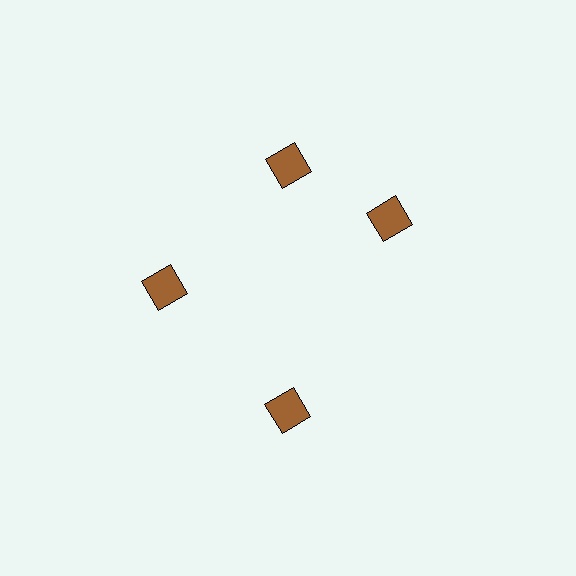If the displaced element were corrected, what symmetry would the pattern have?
It would have 4-fold rotational symmetry — the pattern would map onto itself every 90 degrees.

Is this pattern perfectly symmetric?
No. The 4 brown diamonds are arranged in a ring, but one element near the 3 o'clock position is rotated out of alignment along the ring, breaking the 4-fold rotational symmetry.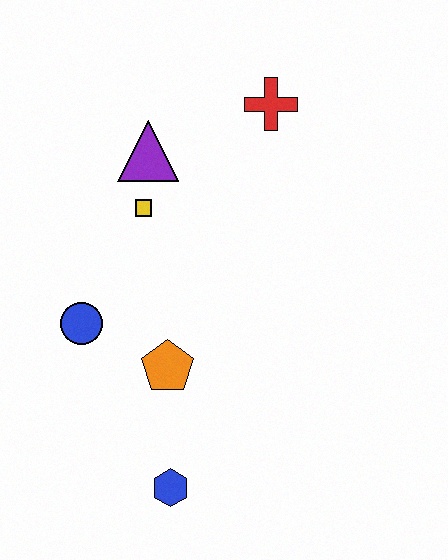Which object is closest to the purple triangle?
The yellow square is closest to the purple triangle.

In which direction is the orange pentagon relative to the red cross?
The orange pentagon is below the red cross.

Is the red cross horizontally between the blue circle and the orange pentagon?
No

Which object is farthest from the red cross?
The blue hexagon is farthest from the red cross.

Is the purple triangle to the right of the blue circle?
Yes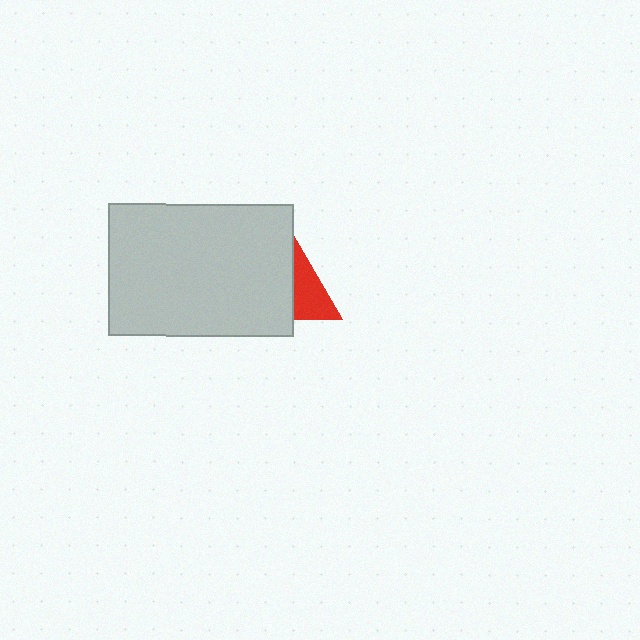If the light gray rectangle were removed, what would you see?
You would see the complete red triangle.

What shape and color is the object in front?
The object in front is a light gray rectangle.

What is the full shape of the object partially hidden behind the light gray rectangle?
The partially hidden object is a red triangle.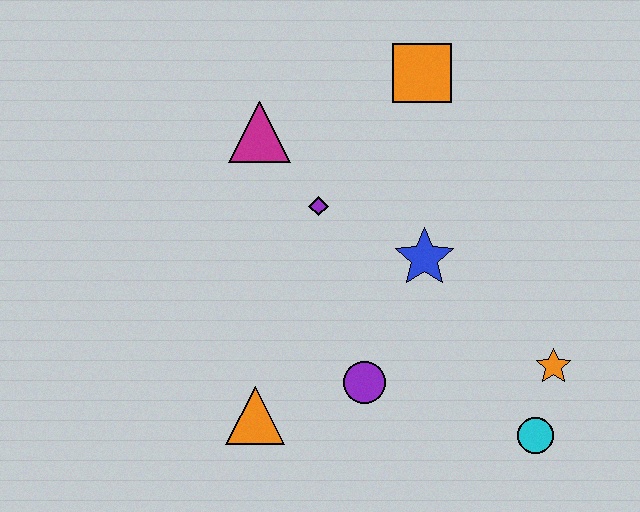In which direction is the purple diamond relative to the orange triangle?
The purple diamond is above the orange triangle.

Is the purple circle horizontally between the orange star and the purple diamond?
Yes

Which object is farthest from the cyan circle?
The magenta triangle is farthest from the cyan circle.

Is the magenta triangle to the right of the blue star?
No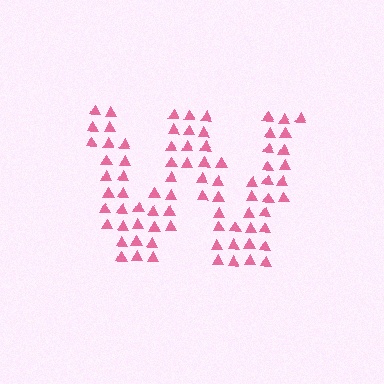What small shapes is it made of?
It is made of small triangles.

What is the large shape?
The large shape is the letter W.